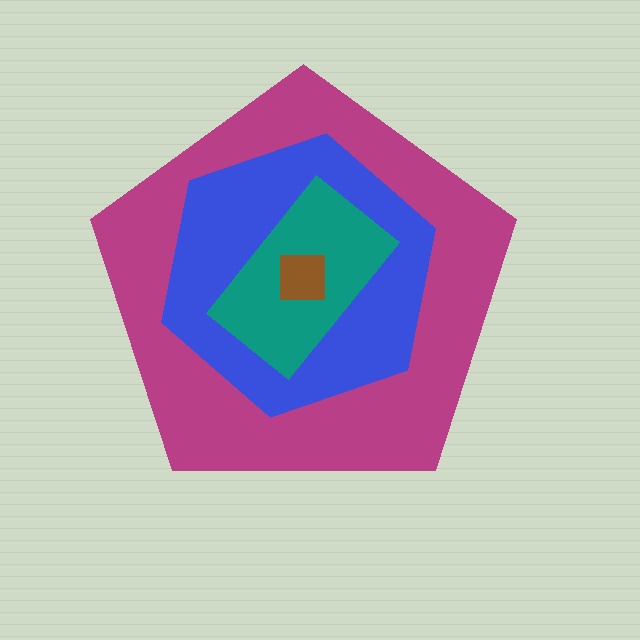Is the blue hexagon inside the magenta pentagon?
Yes.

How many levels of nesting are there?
4.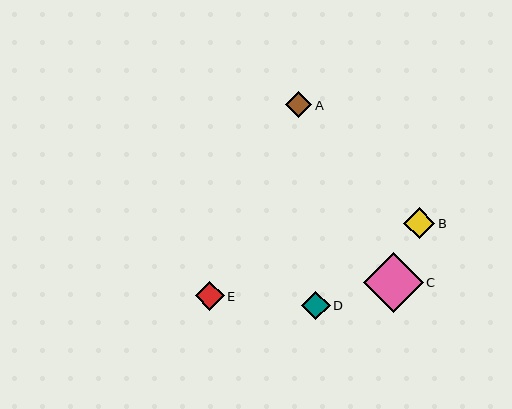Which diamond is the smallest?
Diamond A is the smallest with a size of approximately 26 pixels.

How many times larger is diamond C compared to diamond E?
Diamond C is approximately 2.1 times the size of diamond E.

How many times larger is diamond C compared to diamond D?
Diamond C is approximately 2.1 times the size of diamond D.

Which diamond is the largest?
Diamond C is the largest with a size of approximately 59 pixels.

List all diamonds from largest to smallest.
From largest to smallest: C, B, D, E, A.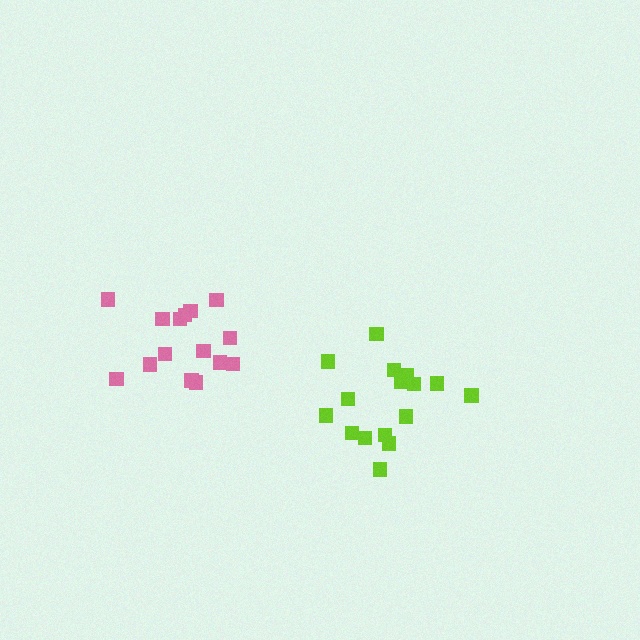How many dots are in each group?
Group 1: 15 dots, Group 2: 16 dots (31 total).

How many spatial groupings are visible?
There are 2 spatial groupings.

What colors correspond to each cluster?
The clusters are colored: pink, lime.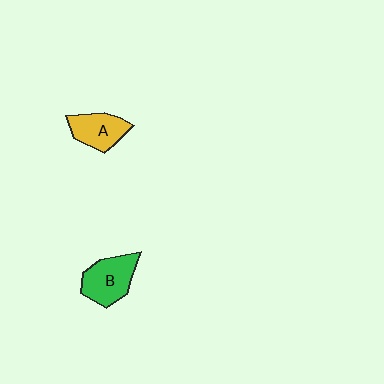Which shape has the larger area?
Shape B (green).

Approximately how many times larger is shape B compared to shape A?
Approximately 1.2 times.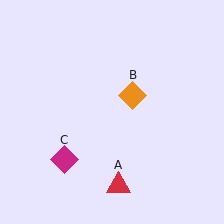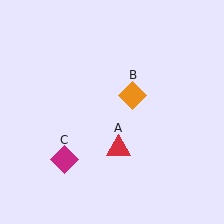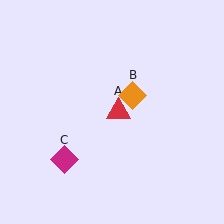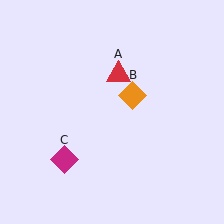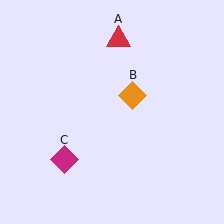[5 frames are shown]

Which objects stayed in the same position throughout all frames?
Orange diamond (object B) and magenta diamond (object C) remained stationary.